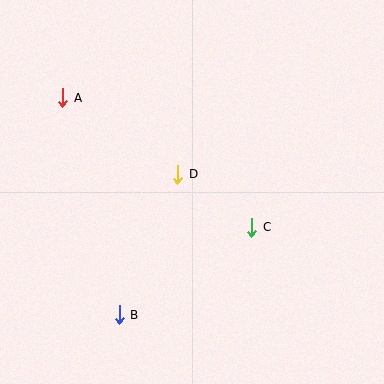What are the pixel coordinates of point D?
Point D is at (178, 174).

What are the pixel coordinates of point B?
Point B is at (119, 315).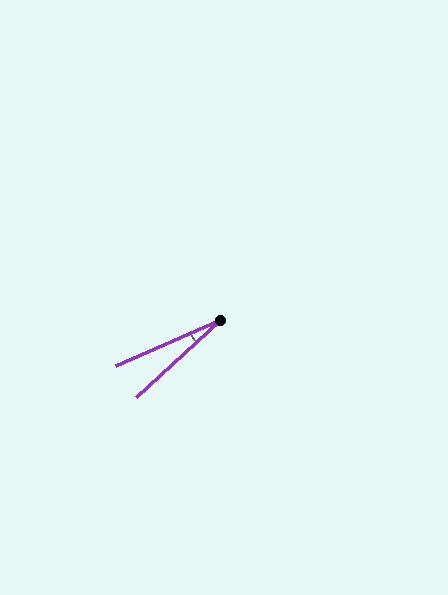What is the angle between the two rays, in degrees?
Approximately 19 degrees.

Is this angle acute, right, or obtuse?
It is acute.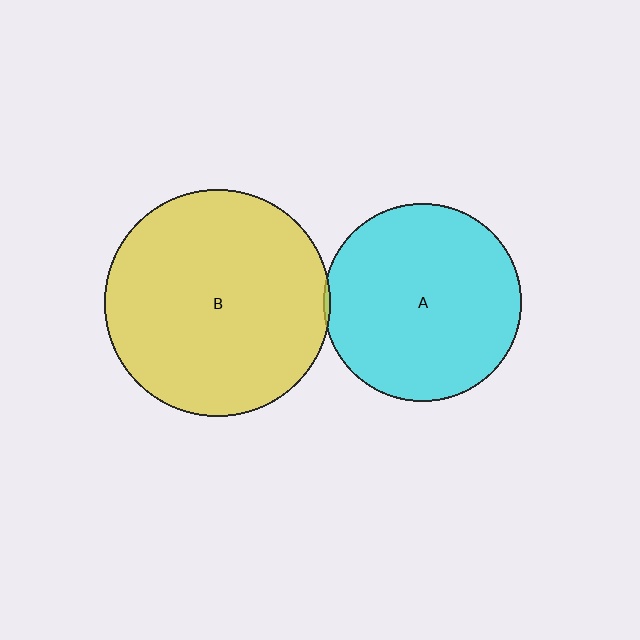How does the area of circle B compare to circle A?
Approximately 1.3 times.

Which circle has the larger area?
Circle B (yellow).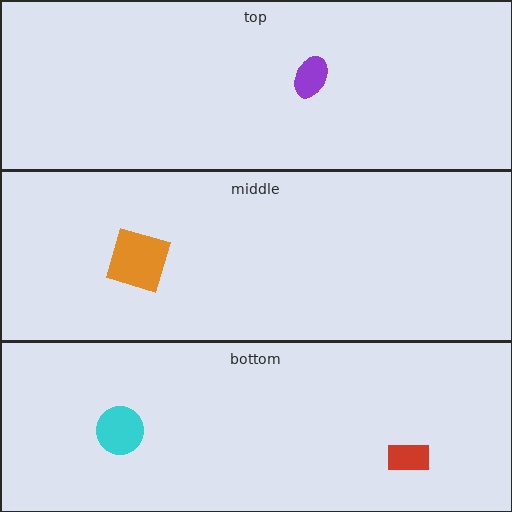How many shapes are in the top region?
1.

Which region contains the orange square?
The middle region.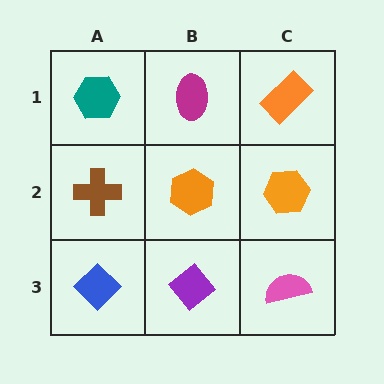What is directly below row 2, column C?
A pink semicircle.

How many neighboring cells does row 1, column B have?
3.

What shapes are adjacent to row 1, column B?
An orange hexagon (row 2, column B), a teal hexagon (row 1, column A), an orange rectangle (row 1, column C).